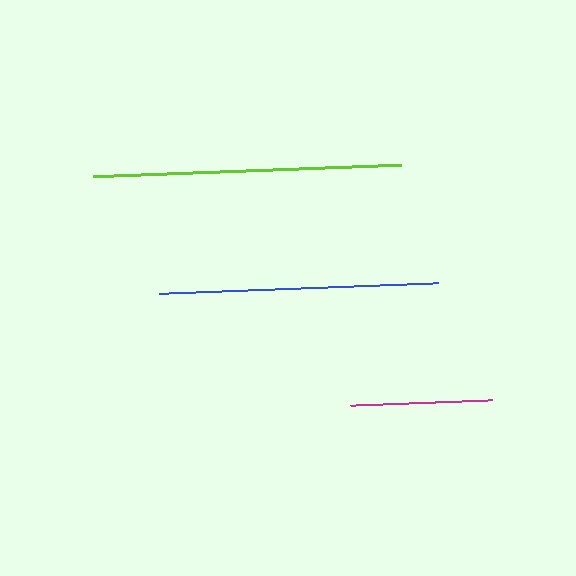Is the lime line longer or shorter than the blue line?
The lime line is longer than the blue line.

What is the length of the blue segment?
The blue segment is approximately 279 pixels long.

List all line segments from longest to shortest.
From longest to shortest: lime, blue, magenta.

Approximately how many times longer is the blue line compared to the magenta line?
The blue line is approximately 2.0 times the length of the magenta line.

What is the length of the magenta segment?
The magenta segment is approximately 142 pixels long.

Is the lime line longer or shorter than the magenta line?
The lime line is longer than the magenta line.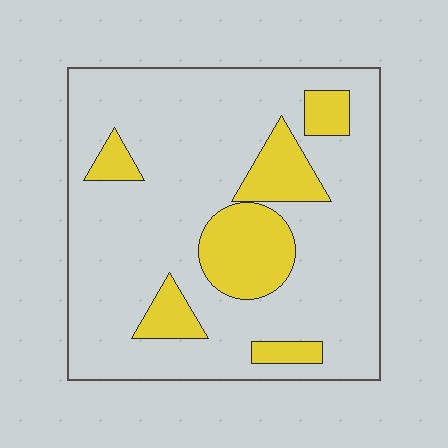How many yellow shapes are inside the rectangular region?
6.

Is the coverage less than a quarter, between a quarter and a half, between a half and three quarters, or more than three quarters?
Less than a quarter.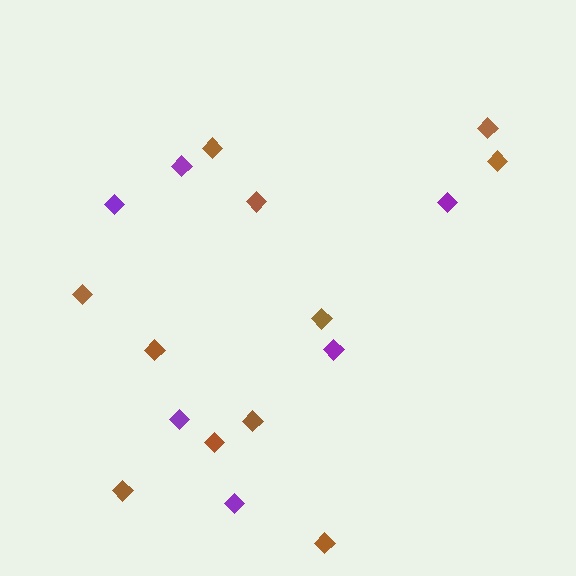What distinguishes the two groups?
There are 2 groups: one group of purple diamonds (6) and one group of brown diamonds (11).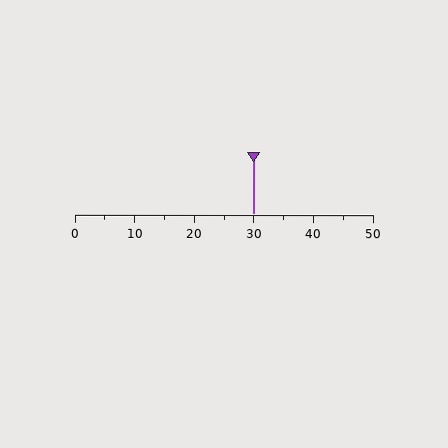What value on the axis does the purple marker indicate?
The marker indicates approximately 30.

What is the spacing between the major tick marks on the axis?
The major ticks are spaced 10 apart.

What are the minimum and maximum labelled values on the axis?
The axis runs from 0 to 50.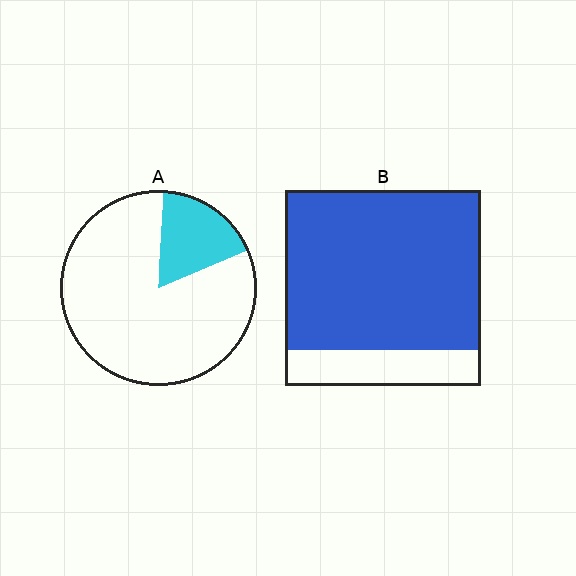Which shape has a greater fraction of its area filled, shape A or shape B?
Shape B.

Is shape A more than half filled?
No.